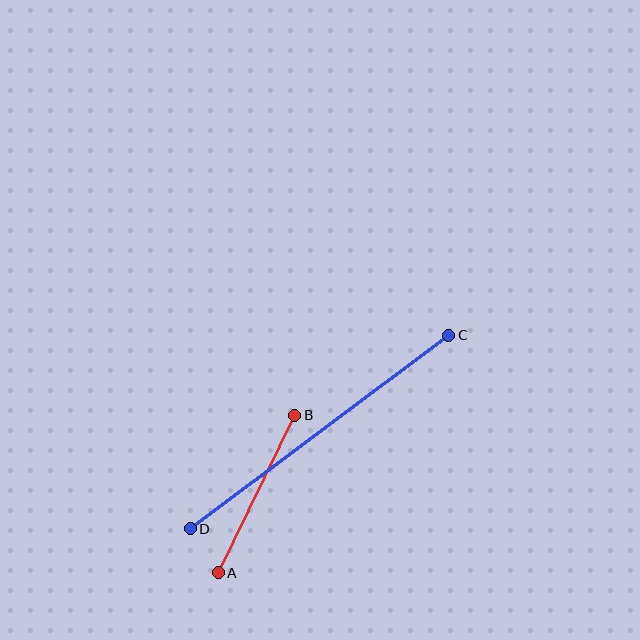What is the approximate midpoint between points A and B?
The midpoint is at approximately (257, 494) pixels.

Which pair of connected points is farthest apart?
Points C and D are farthest apart.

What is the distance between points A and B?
The distance is approximately 175 pixels.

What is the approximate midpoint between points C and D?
The midpoint is at approximately (319, 432) pixels.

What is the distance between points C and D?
The distance is approximately 323 pixels.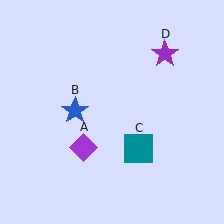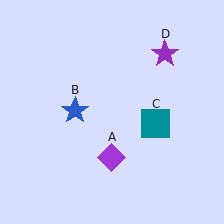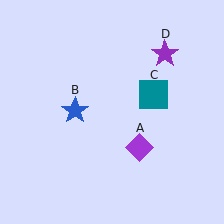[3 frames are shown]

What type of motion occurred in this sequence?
The purple diamond (object A), teal square (object C) rotated counterclockwise around the center of the scene.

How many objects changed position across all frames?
2 objects changed position: purple diamond (object A), teal square (object C).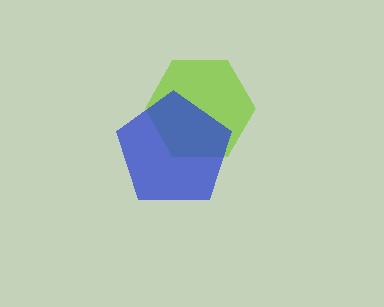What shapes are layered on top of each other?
The layered shapes are: a lime hexagon, a blue pentagon.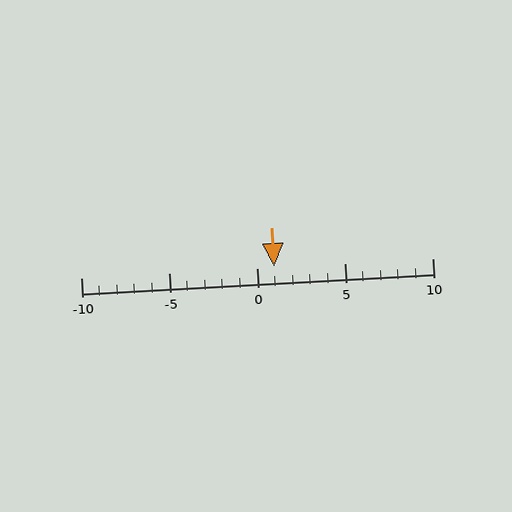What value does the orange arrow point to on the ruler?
The orange arrow points to approximately 1.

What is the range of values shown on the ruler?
The ruler shows values from -10 to 10.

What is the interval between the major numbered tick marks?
The major tick marks are spaced 5 units apart.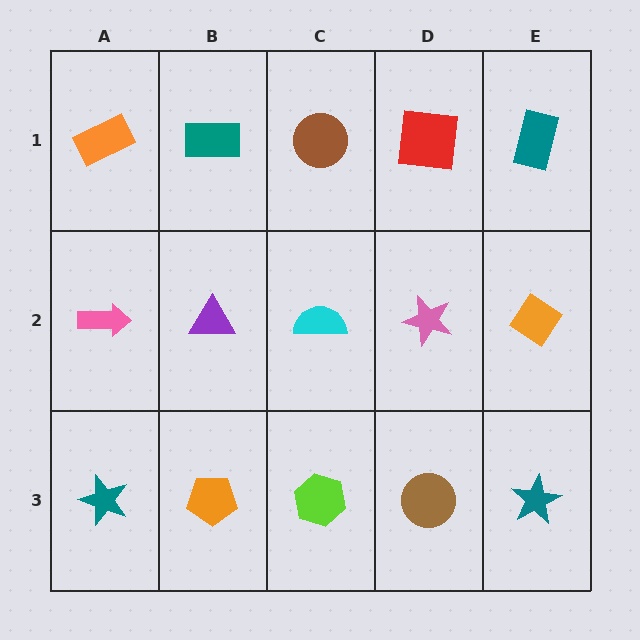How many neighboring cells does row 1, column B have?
3.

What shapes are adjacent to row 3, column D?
A pink star (row 2, column D), a lime hexagon (row 3, column C), a teal star (row 3, column E).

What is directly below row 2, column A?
A teal star.